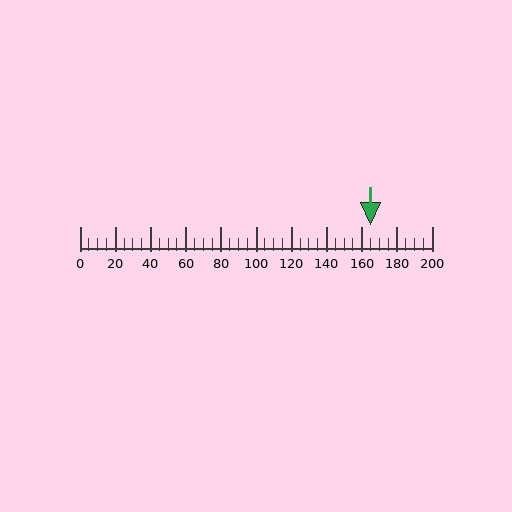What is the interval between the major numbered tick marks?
The major tick marks are spaced 20 units apart.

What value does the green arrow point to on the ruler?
The green arrow points to approximately 165.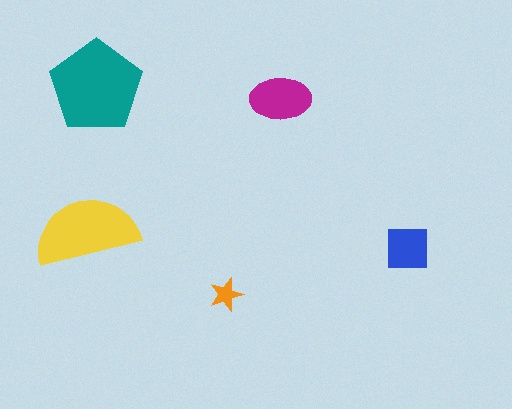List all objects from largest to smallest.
The teal pentagon, the yellow semicircle, the magenta ellipse, the blue square, the orange star.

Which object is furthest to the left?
The yellow semicircle is leftmost.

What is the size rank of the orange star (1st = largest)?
5th.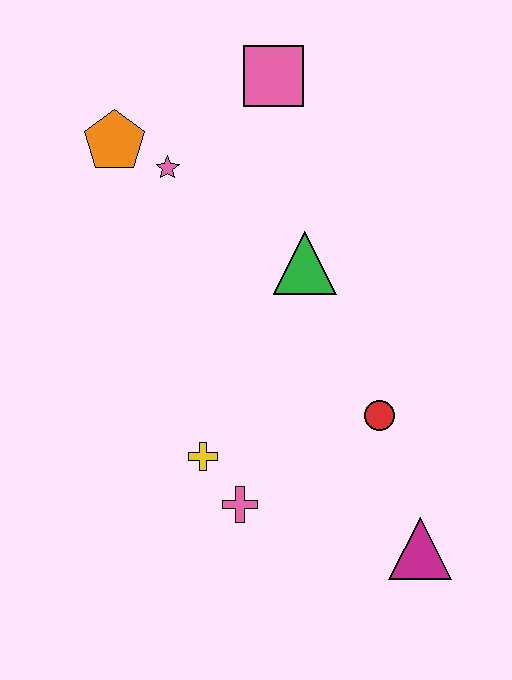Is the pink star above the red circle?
Yes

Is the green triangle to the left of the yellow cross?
No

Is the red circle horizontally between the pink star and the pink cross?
No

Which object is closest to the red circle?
The magenta triangle is closest to the red circle.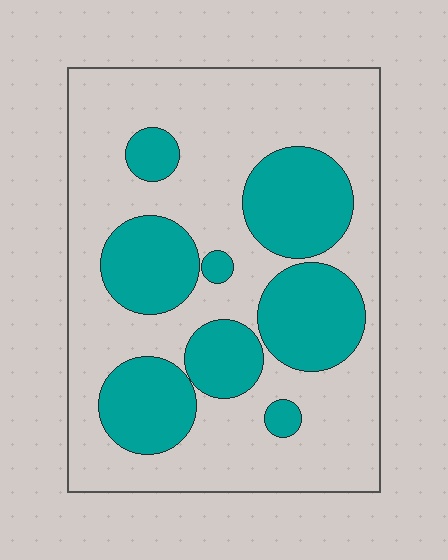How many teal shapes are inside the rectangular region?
8.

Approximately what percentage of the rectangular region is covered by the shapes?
Approximately 35%.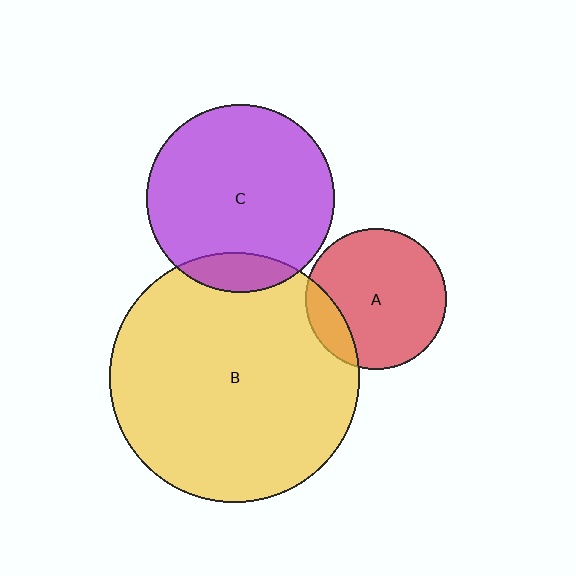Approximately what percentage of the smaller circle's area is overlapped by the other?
Approximately 15%.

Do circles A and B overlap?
Yes.